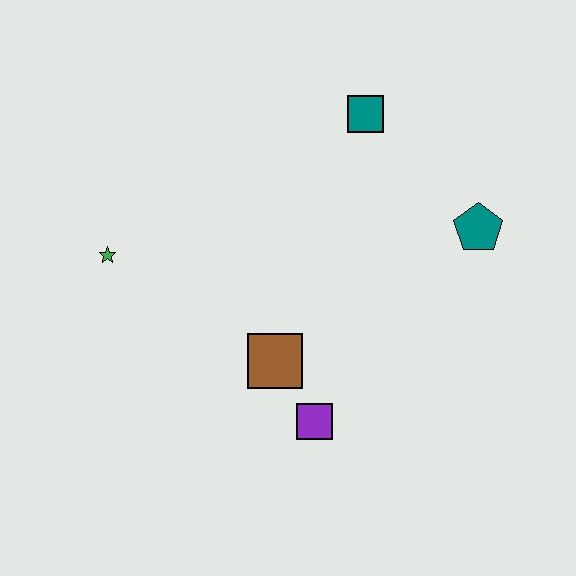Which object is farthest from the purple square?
The teal square is farthest from the purple square.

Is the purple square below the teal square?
Yes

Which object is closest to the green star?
The brown square is closest to the green star.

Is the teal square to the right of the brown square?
Yes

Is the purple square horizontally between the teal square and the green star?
Yes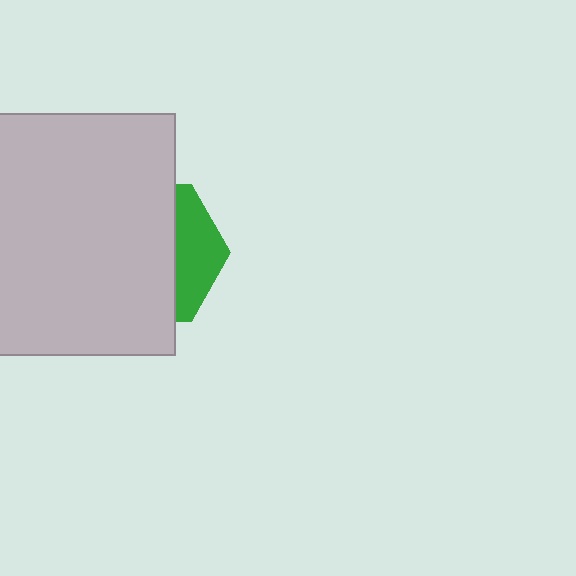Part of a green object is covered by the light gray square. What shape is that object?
It is a hexagon.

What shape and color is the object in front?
The object in front is a light gray square.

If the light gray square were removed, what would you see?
You would see the complete green hexagon.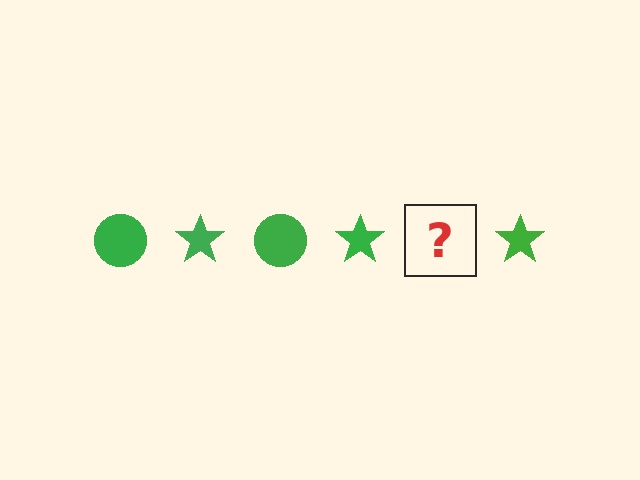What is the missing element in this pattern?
The missing element is a green circle.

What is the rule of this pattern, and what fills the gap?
The rule is that the pattern cycles through circle, star shapes in green. The gap should be filled with a green circle.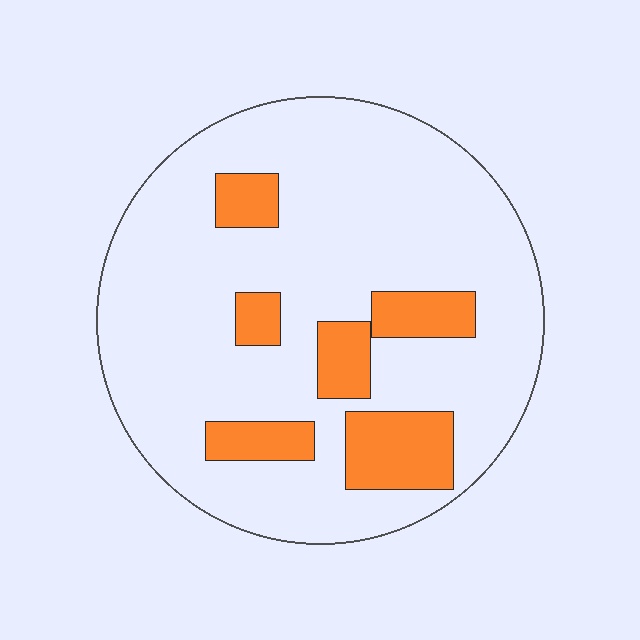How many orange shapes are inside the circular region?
6.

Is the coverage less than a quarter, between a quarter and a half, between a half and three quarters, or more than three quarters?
Less than a quarter.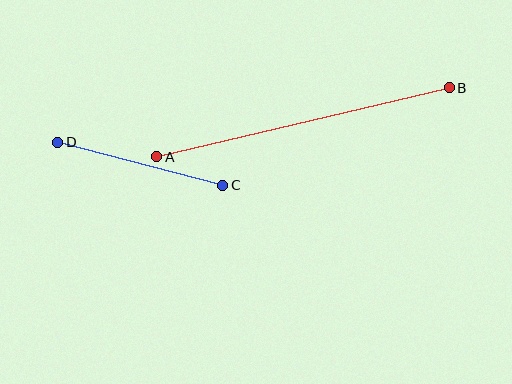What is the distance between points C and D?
The distance is approximately 171 pixels.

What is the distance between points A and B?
The distance is approximately 300 pixels.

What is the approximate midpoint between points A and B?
The midpoint is at approximately (303, 122) pixels.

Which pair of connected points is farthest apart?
Points A and B are farthest apart.